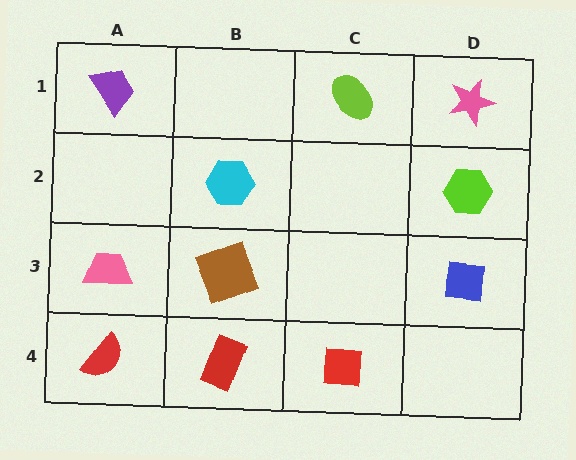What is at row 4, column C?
A red square.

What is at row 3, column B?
A brown square.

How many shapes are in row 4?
3 shapes.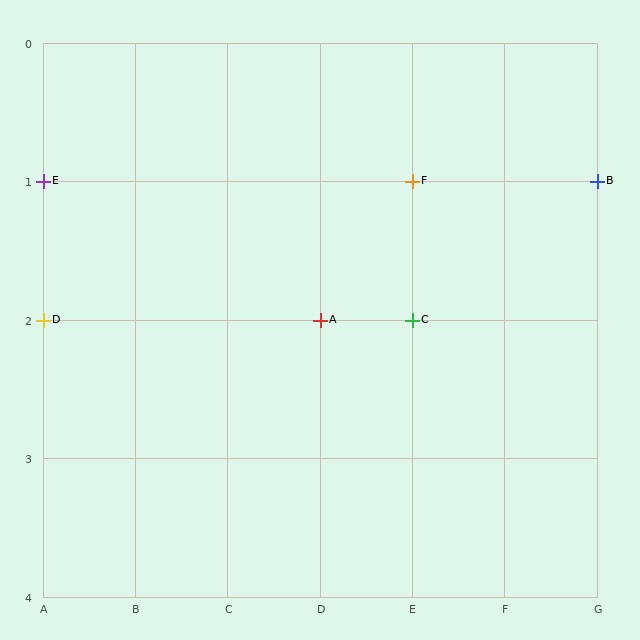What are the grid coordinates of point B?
Point B is at grid coordinates (G, 1).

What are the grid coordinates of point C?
Point C is at grid coordinates (E, 2).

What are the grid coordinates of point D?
Point D is at grid coordinates (A, 2).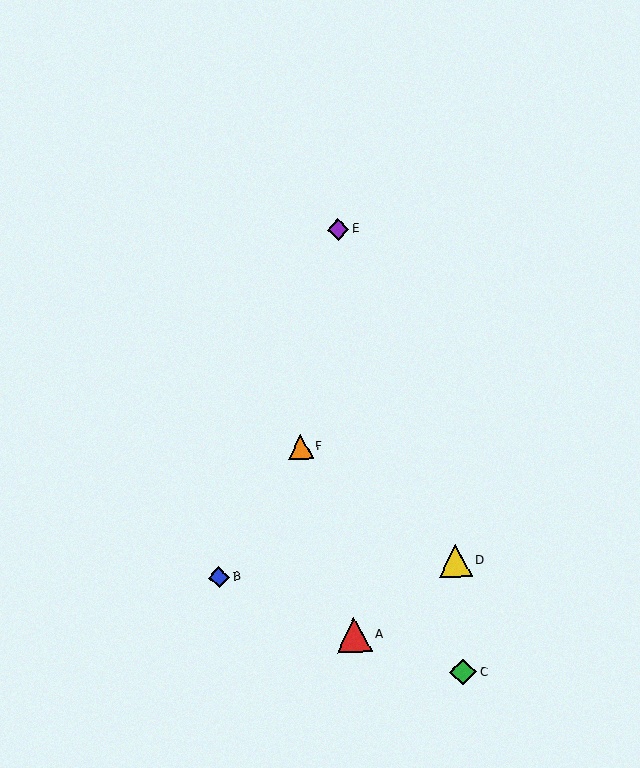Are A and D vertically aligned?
No, A is at x≈354 and D is at x≈455.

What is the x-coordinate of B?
Object B is at x≈219.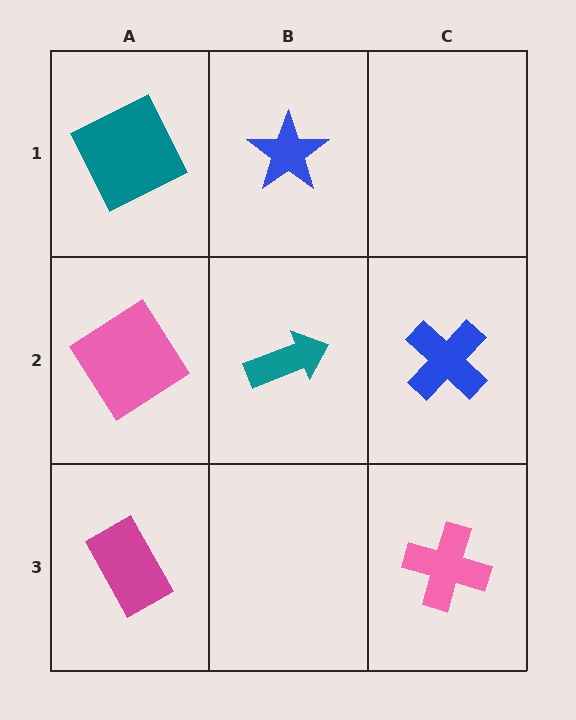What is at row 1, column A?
A teal square.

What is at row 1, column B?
A blue star.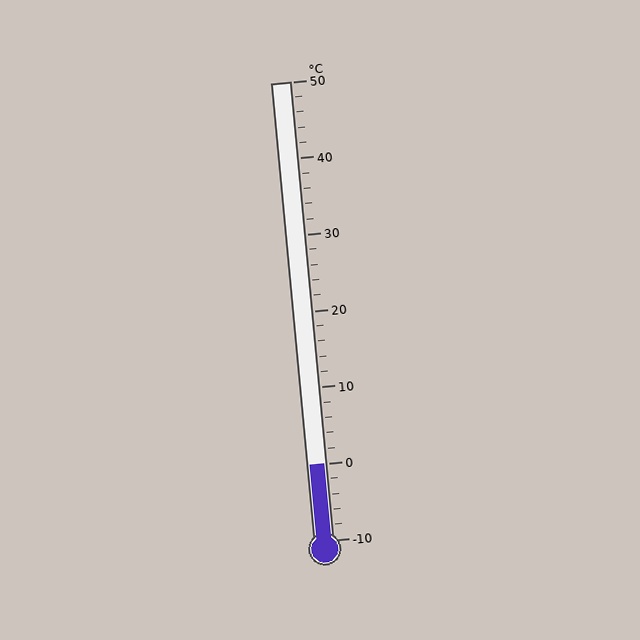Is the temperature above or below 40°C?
The temperature is below 40°C.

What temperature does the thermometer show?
The thermometer shows approximately 0°C.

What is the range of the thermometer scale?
The thermometer scale ranges from -10°C to 50°C.